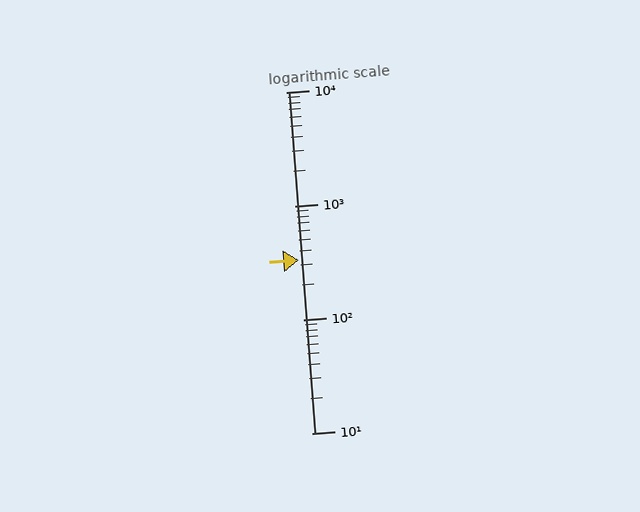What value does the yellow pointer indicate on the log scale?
The pointer indicates approximately 330.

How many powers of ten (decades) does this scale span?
The scale spans 3 decades, from 10 to 10000.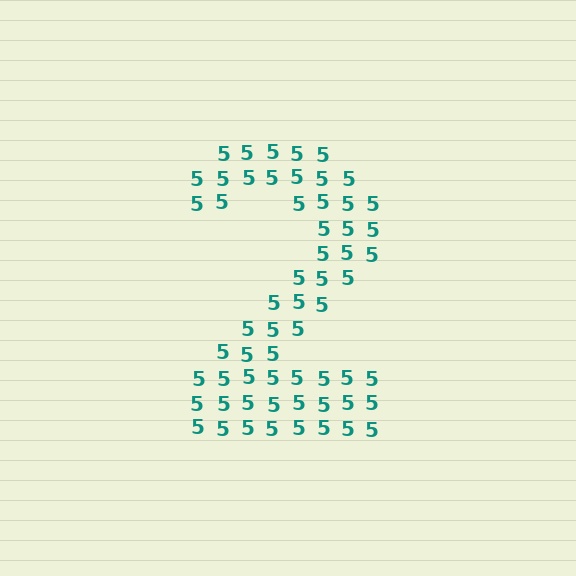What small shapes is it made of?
It is made of small digit 5's.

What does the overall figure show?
The overall figure shows the digit 2.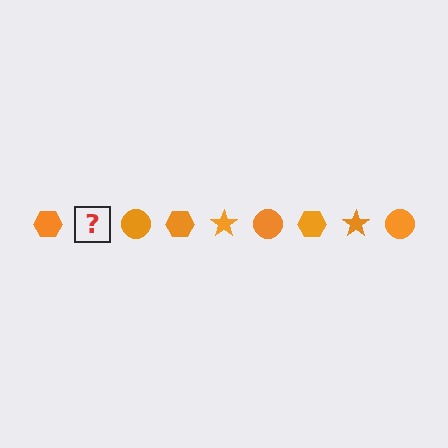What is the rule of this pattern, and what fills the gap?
The rule is that the pattern cycles through hexagon, star, circle shapes in orange. The gap should be filled with an orange star.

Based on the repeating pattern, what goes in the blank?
The blank should be an orange star.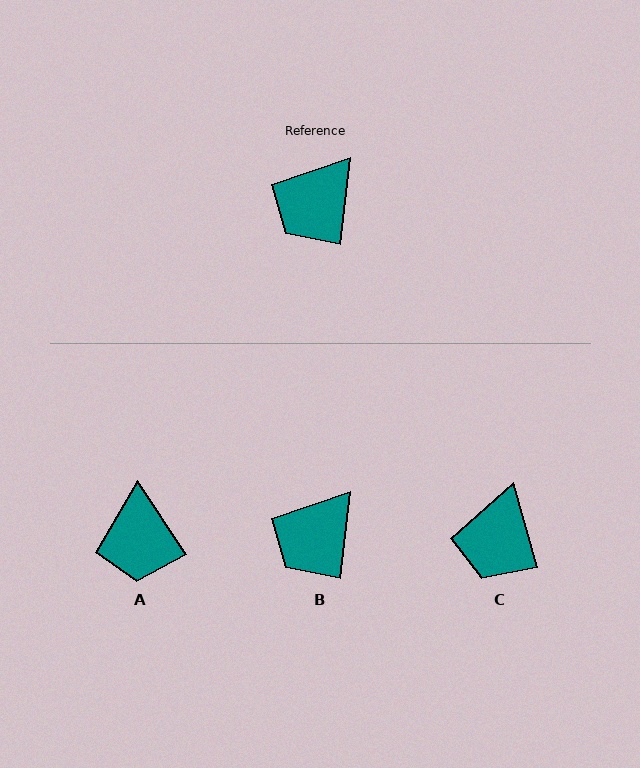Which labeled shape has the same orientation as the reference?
B.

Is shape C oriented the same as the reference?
No, it is off by about 23 degrees.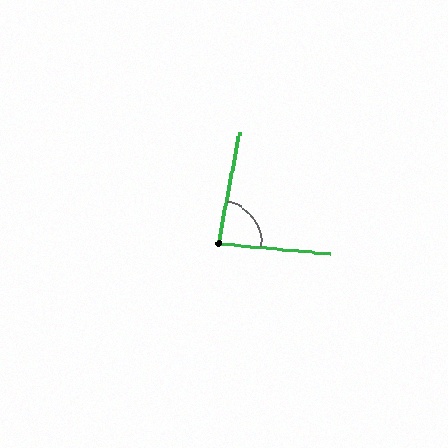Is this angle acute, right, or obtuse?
It is acute.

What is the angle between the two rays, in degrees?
Approximately 84 degrees.